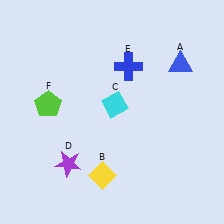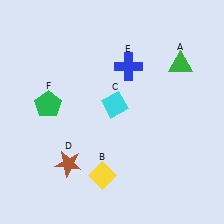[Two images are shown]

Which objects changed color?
A changed from blue to green. D changed from purple to brown. F changed from lime to green.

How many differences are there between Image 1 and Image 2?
There are 3 differences between the two images.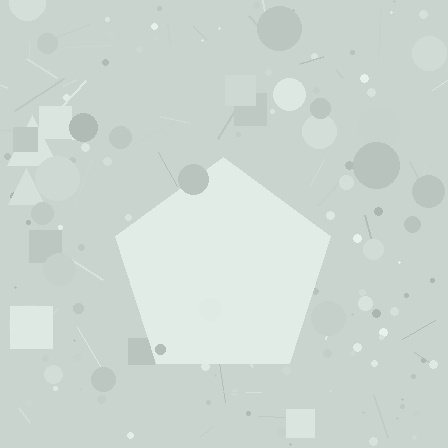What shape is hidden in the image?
A pentagon is hidden in the image.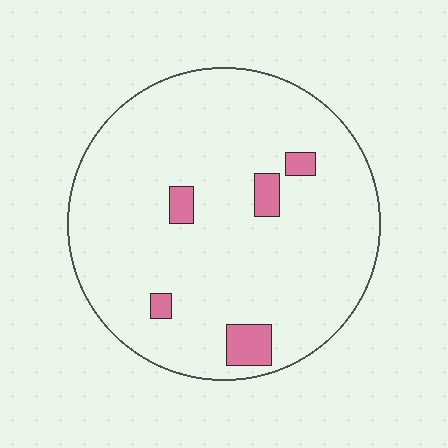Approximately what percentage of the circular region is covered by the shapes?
Approximately 5%.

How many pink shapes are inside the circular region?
5.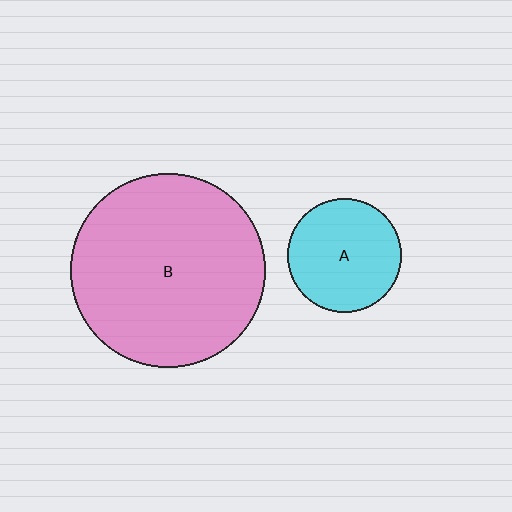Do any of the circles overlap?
No, none of the circles overlap.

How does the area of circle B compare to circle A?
Approximately 3.0 times.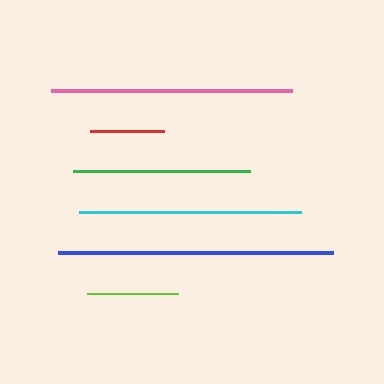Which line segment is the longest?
The blue line is the longest at approximately 276 pixels.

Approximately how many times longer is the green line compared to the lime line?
The green line is approximately 1.9 times the length of the lime line.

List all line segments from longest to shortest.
From longest to shortest: blue, pink, cyan, green, lime, red.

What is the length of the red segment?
The red segment is approximately 73 pixels long.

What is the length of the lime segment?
The lime segment is approximately 91 pixels long.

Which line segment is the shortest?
The red line is the shortest at approximately 73 pixels.